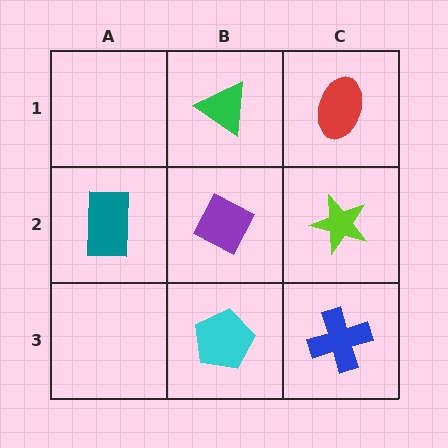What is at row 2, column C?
A lime star.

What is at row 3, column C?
A blue cross.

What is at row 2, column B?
A purple diamond.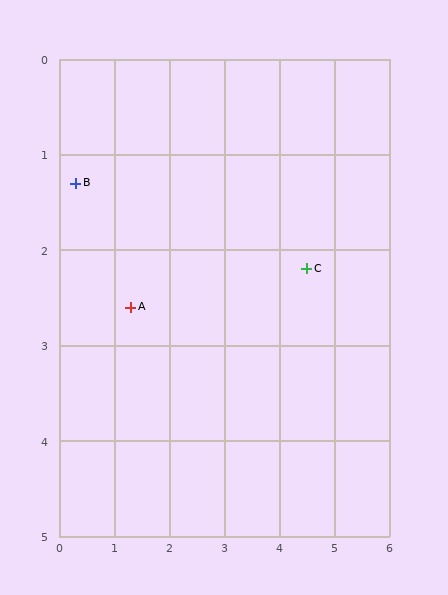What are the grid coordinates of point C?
Point C is at approximately (4.5, 2.2).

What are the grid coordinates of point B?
Point B is at approximately (0.3, 1.3).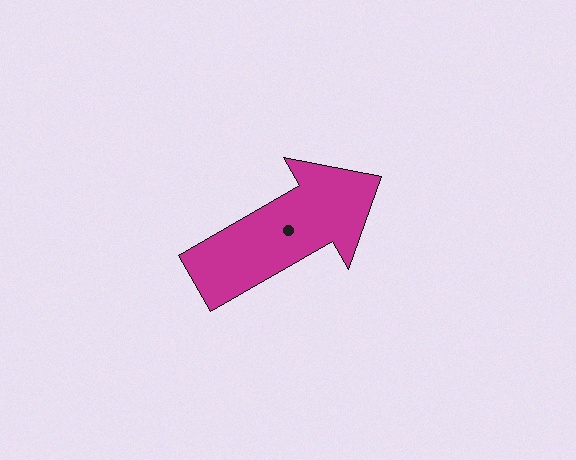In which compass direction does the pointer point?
Northeast.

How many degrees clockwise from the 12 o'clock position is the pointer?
Approximately 60 degrees.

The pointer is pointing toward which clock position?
Roughly 2 o'clock.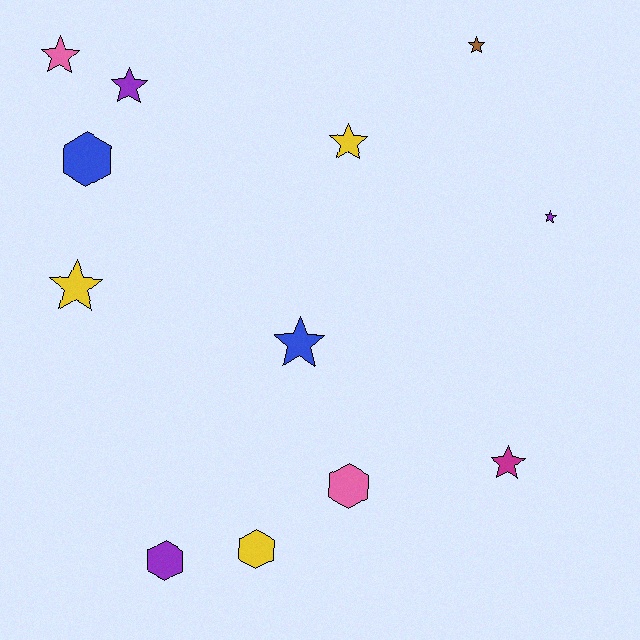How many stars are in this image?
There are 8 stars.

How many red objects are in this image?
There are no red objects.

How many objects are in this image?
There are 12 objects.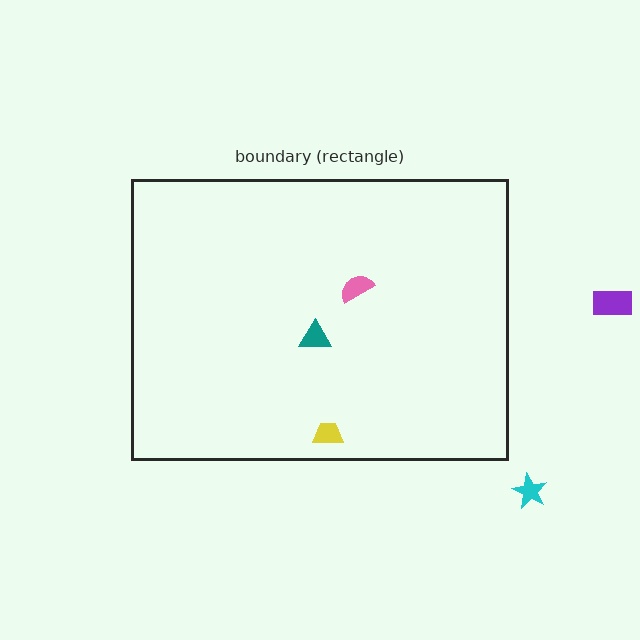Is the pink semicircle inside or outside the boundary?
Inside.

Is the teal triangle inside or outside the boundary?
Inside.